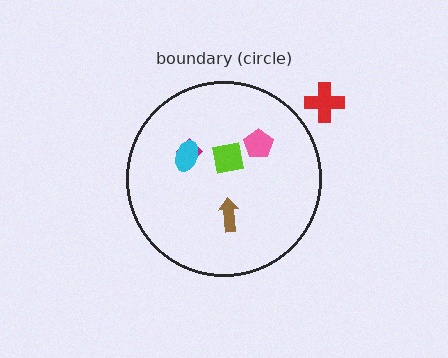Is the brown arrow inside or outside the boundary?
Inside.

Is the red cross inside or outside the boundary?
Outside.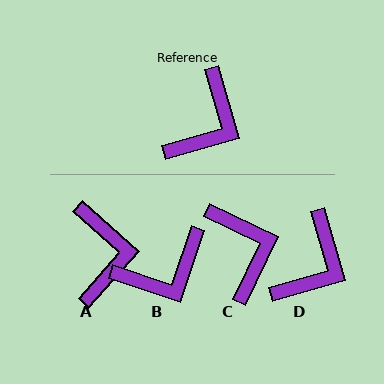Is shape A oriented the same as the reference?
No, it is off by about 33 degrees.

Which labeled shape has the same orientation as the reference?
D.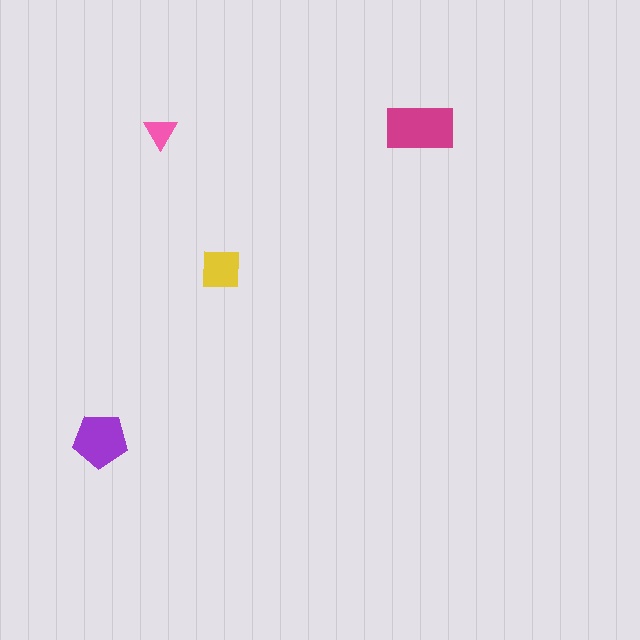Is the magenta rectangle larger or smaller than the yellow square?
Larger.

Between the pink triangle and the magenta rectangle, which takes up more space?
The magenta rectangle.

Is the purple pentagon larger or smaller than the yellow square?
Larger.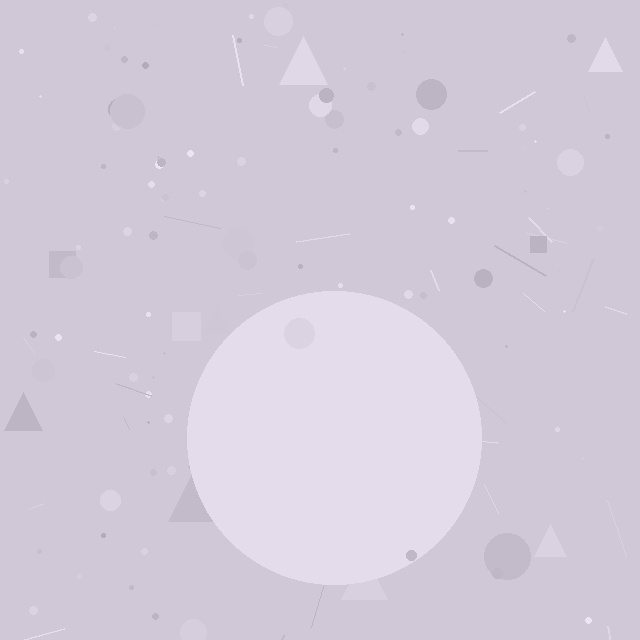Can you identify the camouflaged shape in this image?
The camouflaged shape is a circle.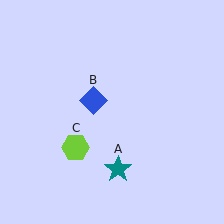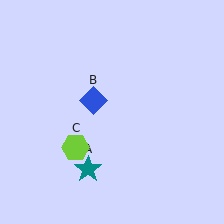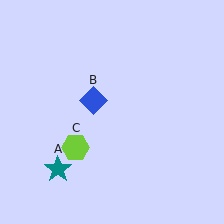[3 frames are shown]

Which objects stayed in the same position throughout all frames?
Blue diamond (object B) and lime hexagon (object C) remained stationary.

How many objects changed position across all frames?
1 object changed position: teal star (object A).